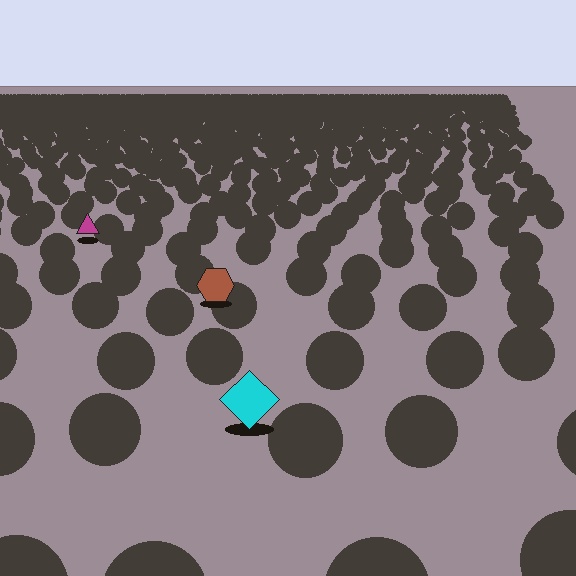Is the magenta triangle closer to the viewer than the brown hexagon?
No. The brown hexagon is closer — you can tell from the texture gradient: the ground texture is coarser near it.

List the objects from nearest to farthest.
From nearest to farthest: the cyan diamond, the brown hexagon, the magenta triangle.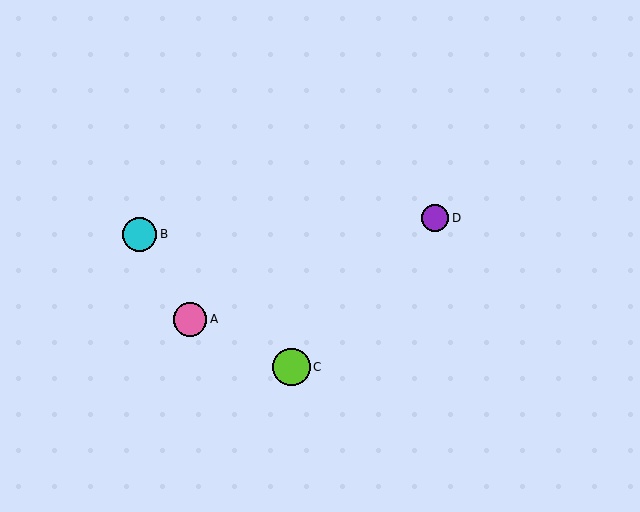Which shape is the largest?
The lime circle (labeled C) is the largest.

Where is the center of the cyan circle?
The center of the cyan circle is at (140, 234).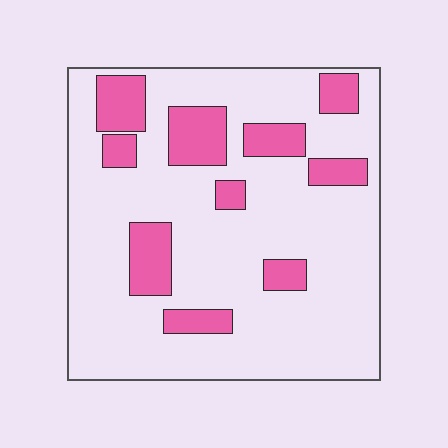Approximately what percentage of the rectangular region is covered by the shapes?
Approximately 20%.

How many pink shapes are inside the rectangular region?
10.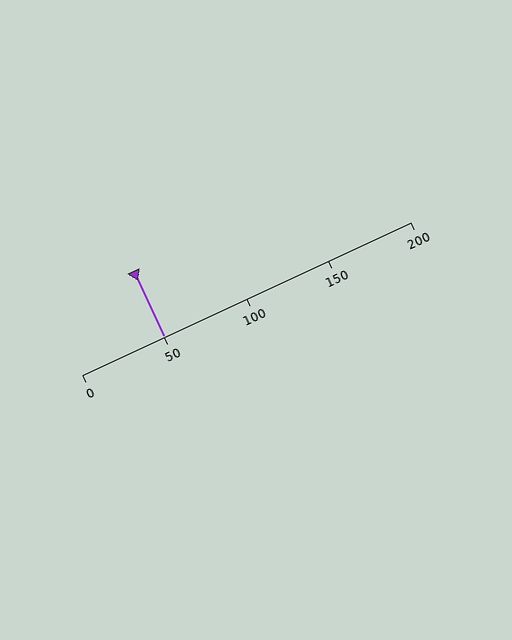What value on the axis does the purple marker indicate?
The marker indicates approximately 50.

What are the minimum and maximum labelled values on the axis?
The axis runs from 0 to 200.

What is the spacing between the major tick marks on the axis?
The major ticks are spaced 50 apart.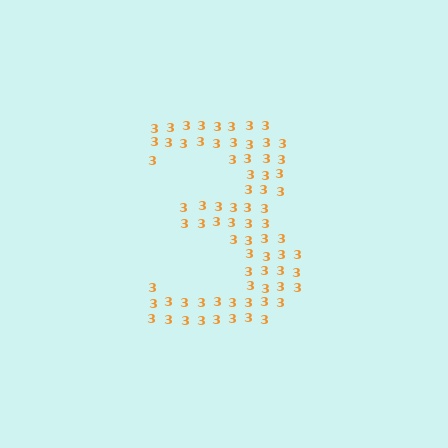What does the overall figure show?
The overall figure shows the digit 3.